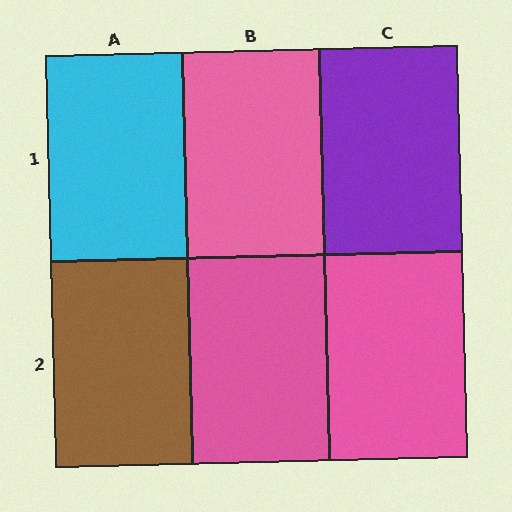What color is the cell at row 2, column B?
Pink.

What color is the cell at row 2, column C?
Pink.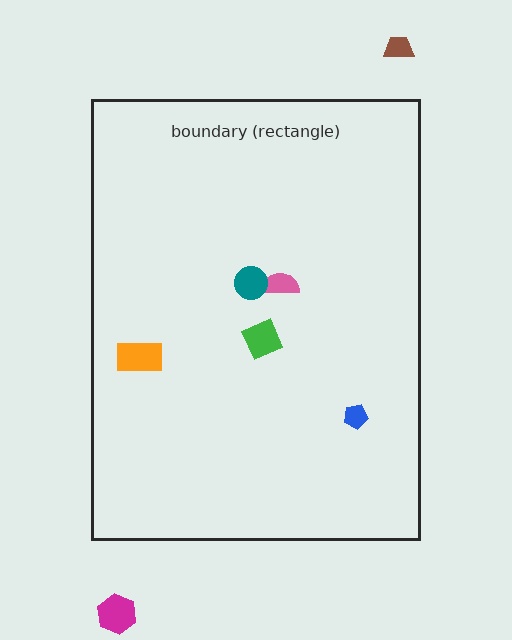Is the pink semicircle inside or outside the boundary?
Inside.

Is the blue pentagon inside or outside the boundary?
Inside.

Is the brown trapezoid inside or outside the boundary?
Outside.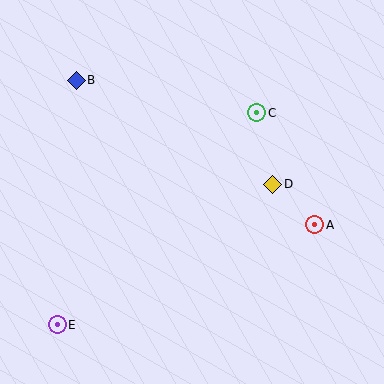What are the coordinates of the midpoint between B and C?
The midpoint between B and C is at (167, 96).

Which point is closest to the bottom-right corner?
Point A is closest to the bottom-right corner.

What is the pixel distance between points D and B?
The distance between D and B is 222 pixels.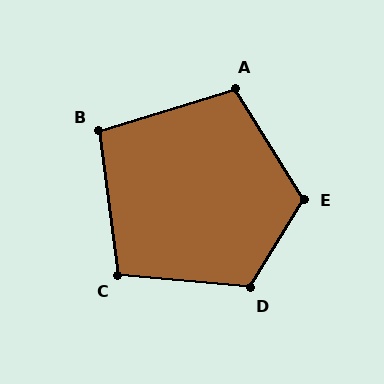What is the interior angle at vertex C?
Approximately 103 degrees (obtuse).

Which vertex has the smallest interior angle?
B, at approximately 99 degrees.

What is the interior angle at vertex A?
Approximately 105 degrees (obtuse).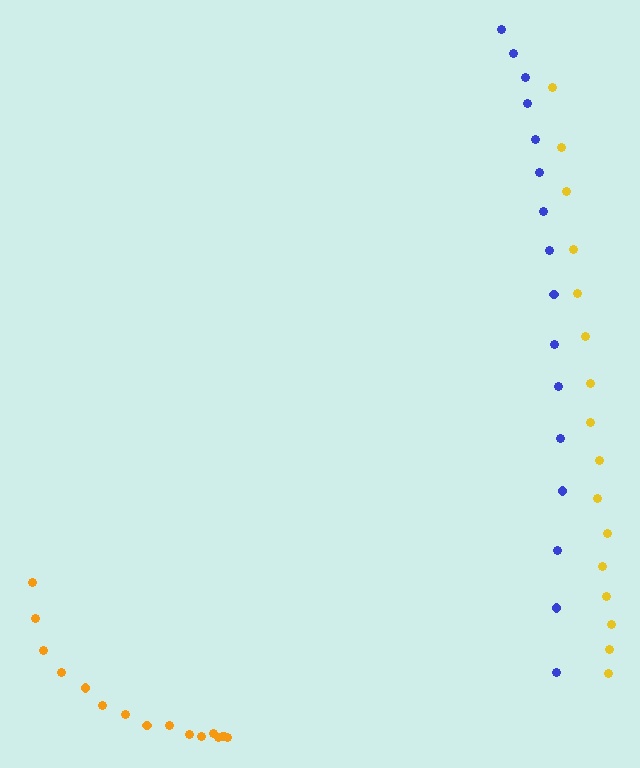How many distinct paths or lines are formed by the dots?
There are 3 distinct paths.